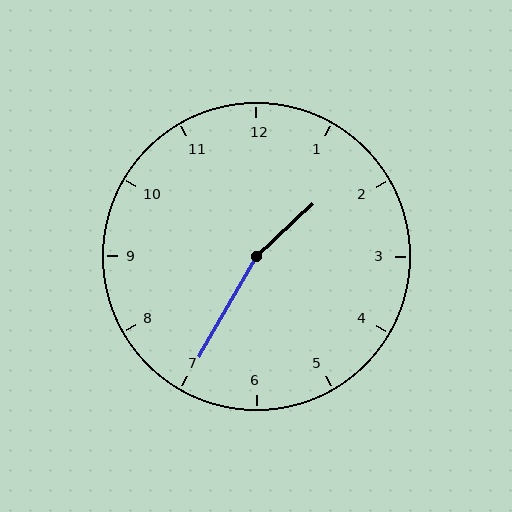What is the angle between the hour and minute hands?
Approximately 162 degrees.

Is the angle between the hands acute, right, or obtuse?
It is obtuse.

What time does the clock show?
1:35.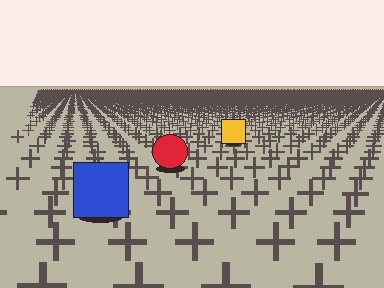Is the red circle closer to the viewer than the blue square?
No. The blue square is closer — you can tell from the texture gradient: the ground texture is coarser near it.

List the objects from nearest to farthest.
From nearest to farthest: the blue square, the red circle, the yellow square.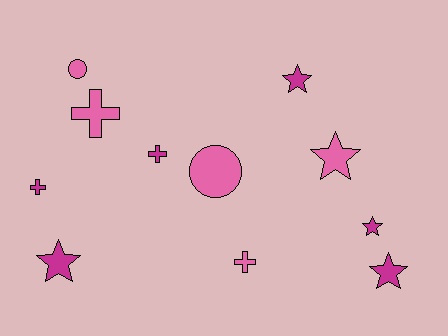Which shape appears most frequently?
Star, with 5 objects.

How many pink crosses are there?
There are 2 pink crosses.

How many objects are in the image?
There are 11 objects.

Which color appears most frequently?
Magenta, with 6 objects.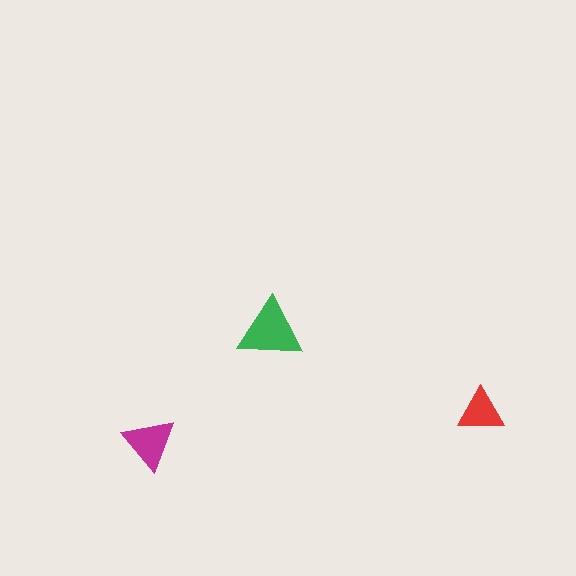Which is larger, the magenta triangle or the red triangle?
The magenta one.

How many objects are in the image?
There are 3 objects in the image.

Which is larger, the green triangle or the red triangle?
The green one.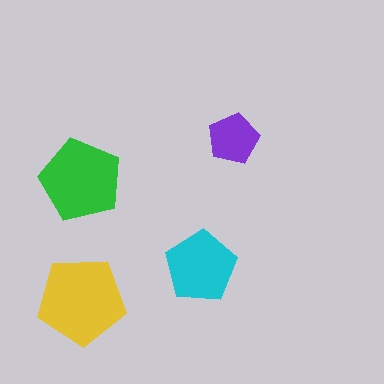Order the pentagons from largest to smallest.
the yellow one, the green one, the cyan one, the purple one.